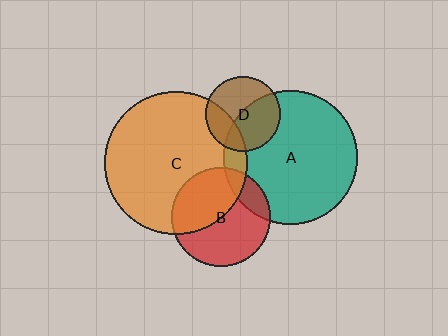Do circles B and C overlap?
Yes.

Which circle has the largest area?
Circle C (orange).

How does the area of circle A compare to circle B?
Approximately 1.8 times.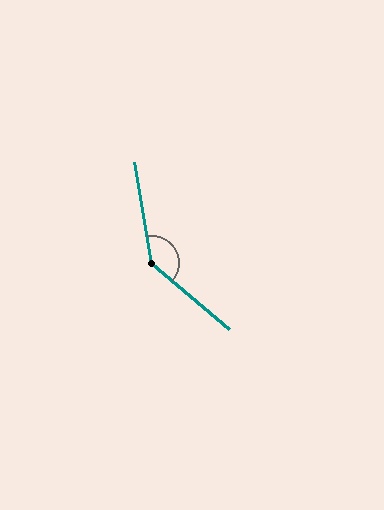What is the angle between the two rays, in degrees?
Approximately 140 degrees.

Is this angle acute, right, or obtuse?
It is obtuse.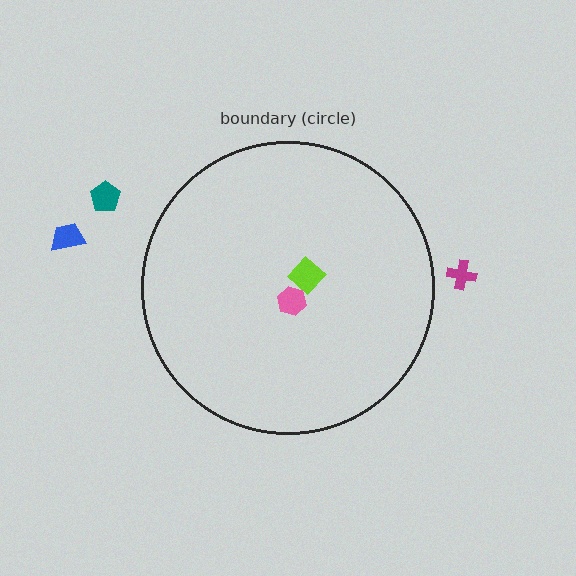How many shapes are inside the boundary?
2 inside, 3 outside.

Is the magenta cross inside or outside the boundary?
Outside.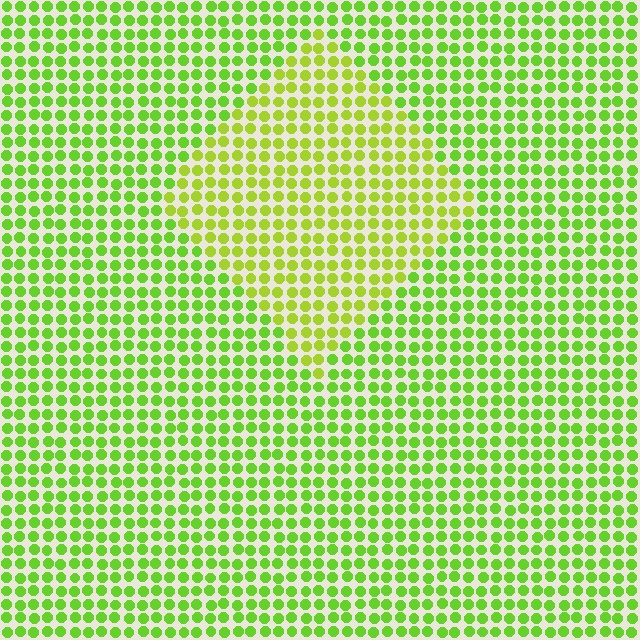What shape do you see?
I see a diamond.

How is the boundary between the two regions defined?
The boundary is defined purely by a slight shift in hue (about 23 degrees). Spacing, size, and orientation are identical on both sides.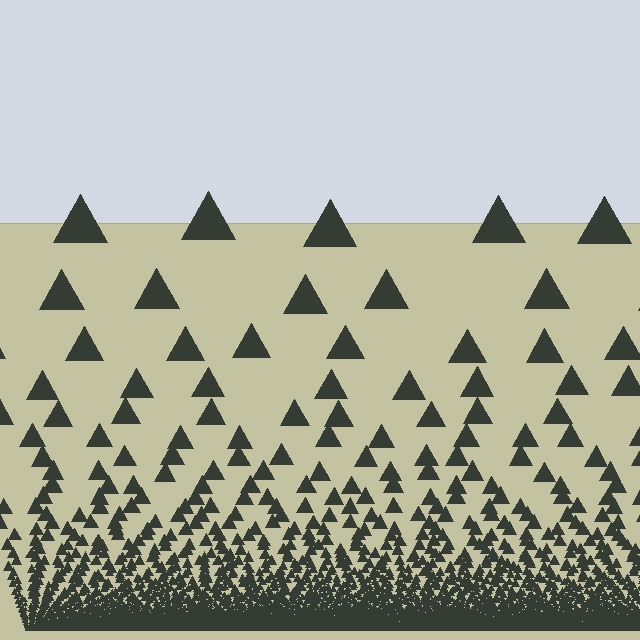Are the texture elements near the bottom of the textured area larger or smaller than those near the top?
Smaller. The gradient is inverted — elements near the bottom are smaller and denser.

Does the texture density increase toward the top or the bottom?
Density increases toward the bottom.